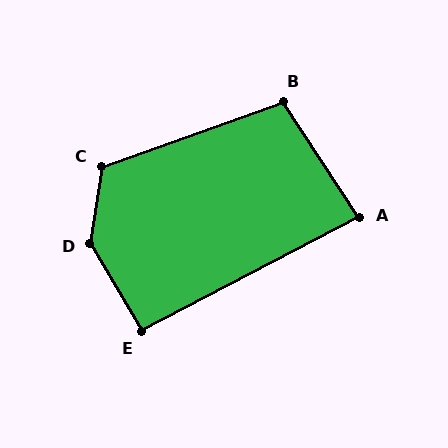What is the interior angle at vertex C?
Approximately 118 degrees (obtuse).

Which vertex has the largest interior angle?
D, at approximately 141 degrees.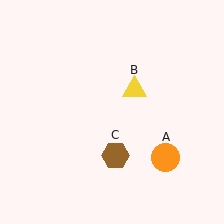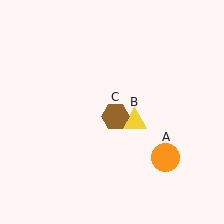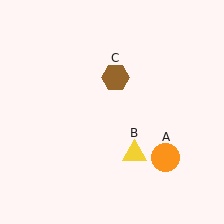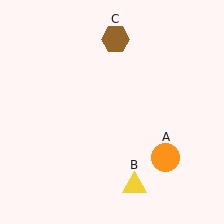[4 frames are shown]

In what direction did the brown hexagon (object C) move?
The brown hexagon (object C) moved up.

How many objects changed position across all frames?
2 objects changed position: yellow triangle (object B), brown hexagon (object C).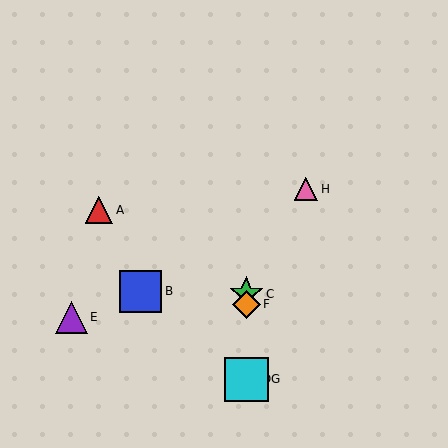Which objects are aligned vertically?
Objects C, D, F, G are aligned vertically.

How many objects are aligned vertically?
4 objects (C, D, F, G) are aligned vertically.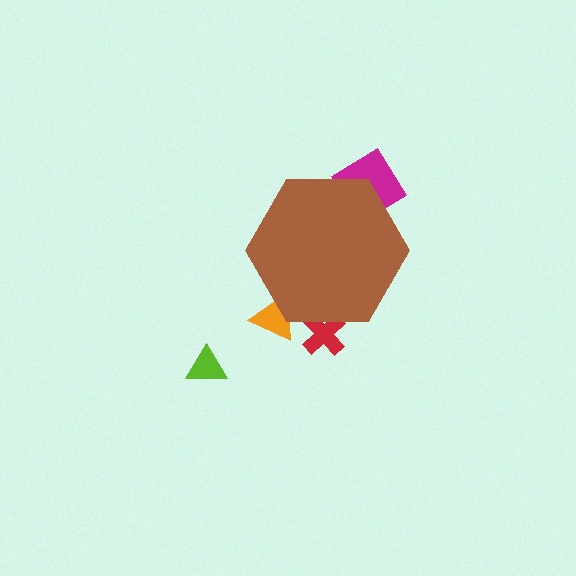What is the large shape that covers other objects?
A brown hexagon.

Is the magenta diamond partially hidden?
Yes, the magenta diamond is partially hidden behind the brown hexagon.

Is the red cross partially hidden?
Yes, the red cross is partially hidden behind the brown hexagon.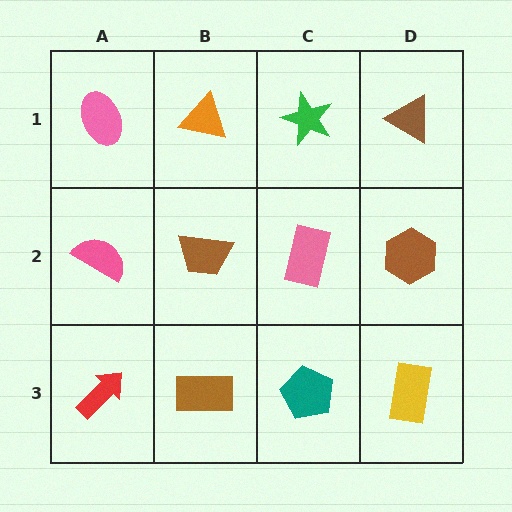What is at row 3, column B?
A brown rectangle.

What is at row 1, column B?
An orange triangle.